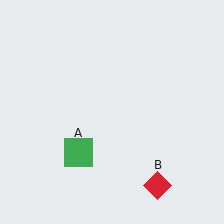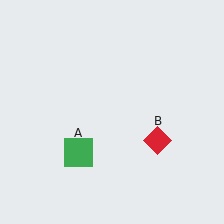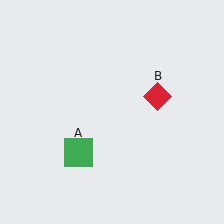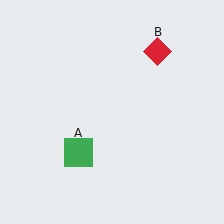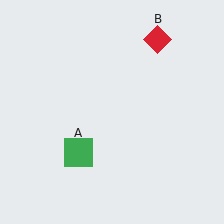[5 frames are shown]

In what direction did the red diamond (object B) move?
The red diamond (object B) moved up.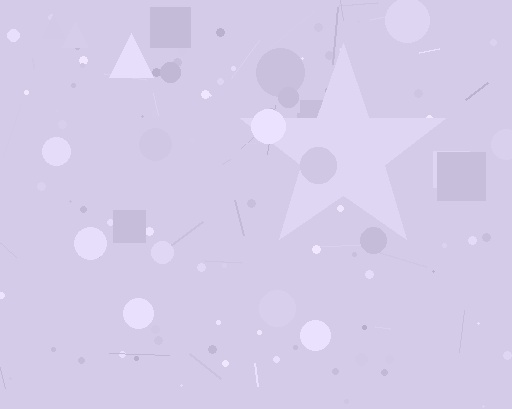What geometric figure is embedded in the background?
A star is embedded in the background.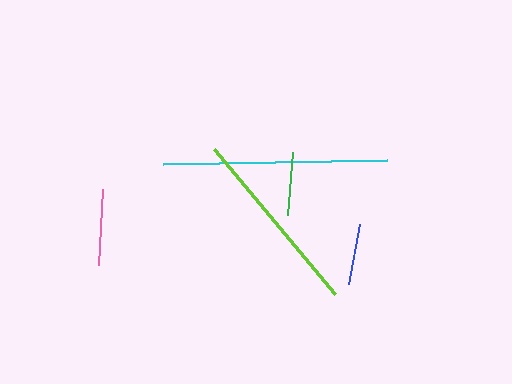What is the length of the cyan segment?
The cyan segment is approximately 224 pixels long.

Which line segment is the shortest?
The blue line is the shortest at approximately 61 pixels.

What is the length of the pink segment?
The pink segment is approximately 77 pixels long.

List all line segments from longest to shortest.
From longest to shortest: cyan, lime, pink, green, blue.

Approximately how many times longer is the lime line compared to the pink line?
The lime line is approximately 2.5 times the length of the pink line.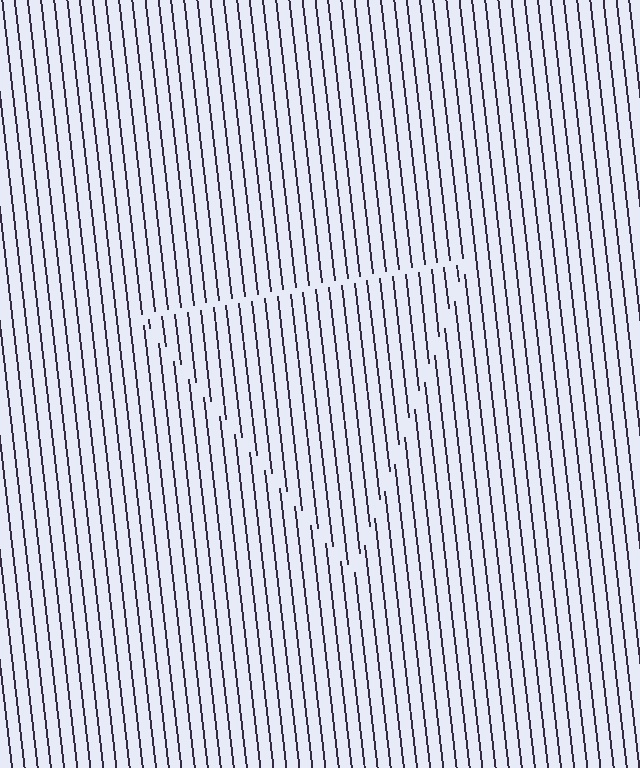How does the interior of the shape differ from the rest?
The interior of the shape contains the same grating, shifted by half a period — the contour is defined by the phase discontinuity where line-ends from the inner and outer gratings abut.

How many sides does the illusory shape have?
3 sides — the line-ends trace a triangle.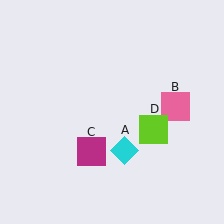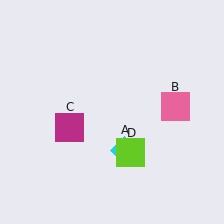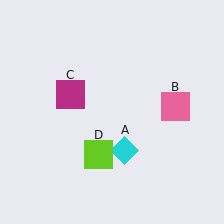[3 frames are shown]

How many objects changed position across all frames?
2 objects changed position: magenta square (object C), lime square (object D).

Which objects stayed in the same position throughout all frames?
Cyan diamond (object A) and pink square (object B) remained stationary.